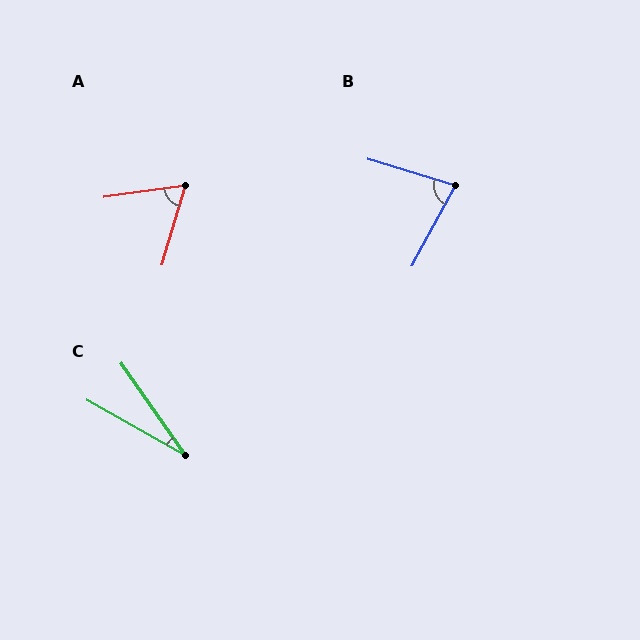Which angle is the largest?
B, at approximately 78 degrees.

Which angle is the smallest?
C, at approximately 26 degrees.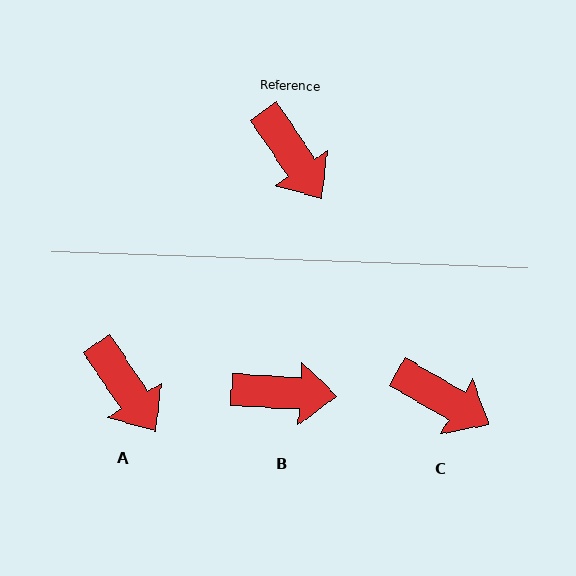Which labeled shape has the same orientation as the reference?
A.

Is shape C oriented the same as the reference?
No, it is off by about 26 degrees.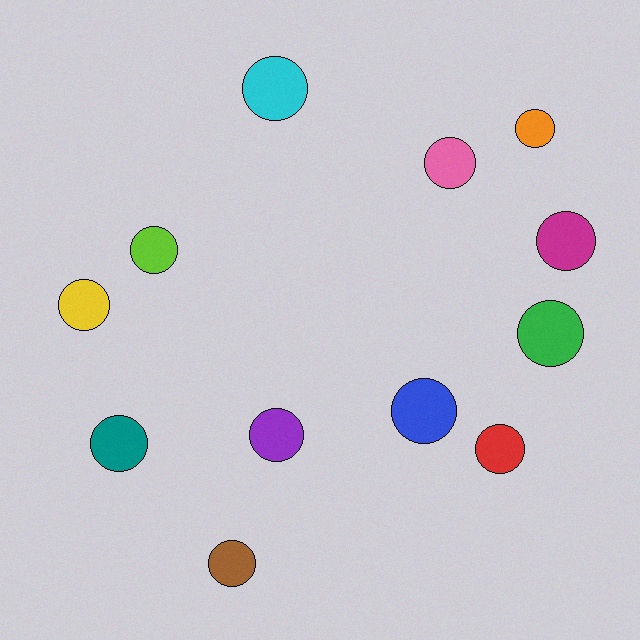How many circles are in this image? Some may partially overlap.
There are 12 circles.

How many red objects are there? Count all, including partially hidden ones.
There is 1 red object.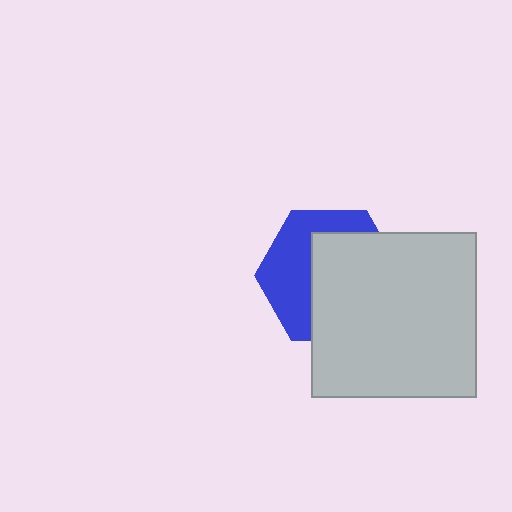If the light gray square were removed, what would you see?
You would see the complete blue hexagon.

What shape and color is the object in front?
The object in front is a light gray square.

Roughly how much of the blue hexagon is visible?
A small part of it is visible (roughly 43%).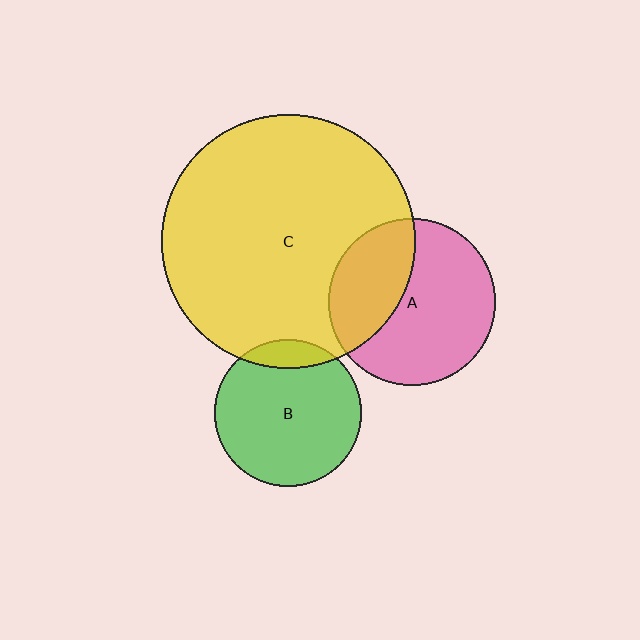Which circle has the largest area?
Circle C (yellow).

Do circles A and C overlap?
Yes.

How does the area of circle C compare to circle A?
Approximately 2.3 times.